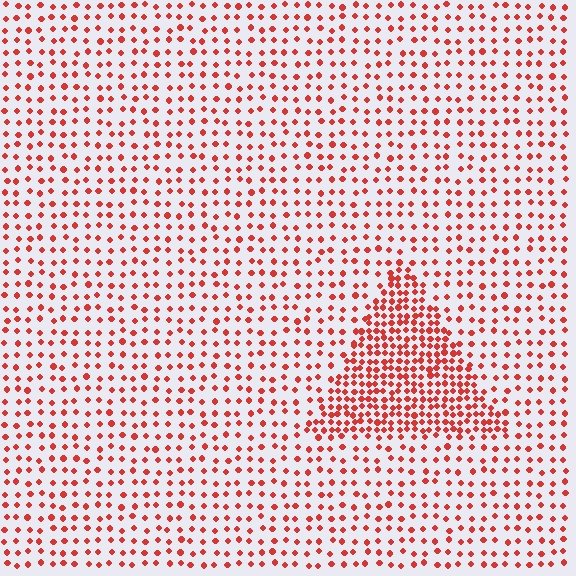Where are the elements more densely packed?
The elements are more densely packed inside the triangle boundary.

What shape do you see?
I see a triangle.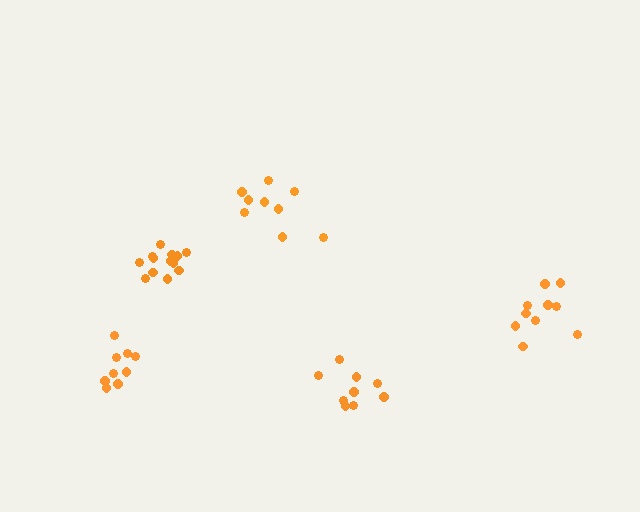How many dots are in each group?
Group 1: 9 dots, Group 2: 13 dots, Group 3: 10 dots, Group 4: 9 dots, Group 5: 9 dots (50 total).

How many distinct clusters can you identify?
There are 5 distinct clusters.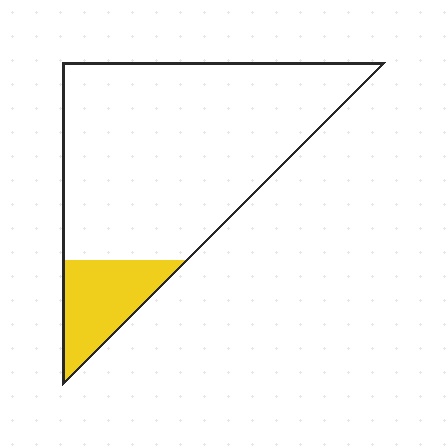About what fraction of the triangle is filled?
About one sixth (1/6).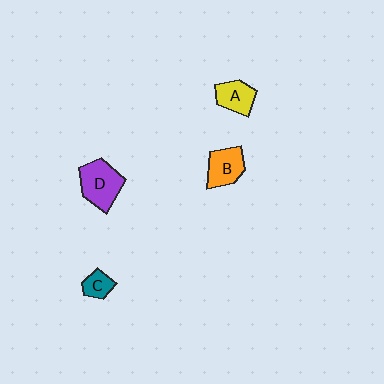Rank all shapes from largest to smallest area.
From largest to smallest: D (purple), B (orange), A (yellow), C (teal).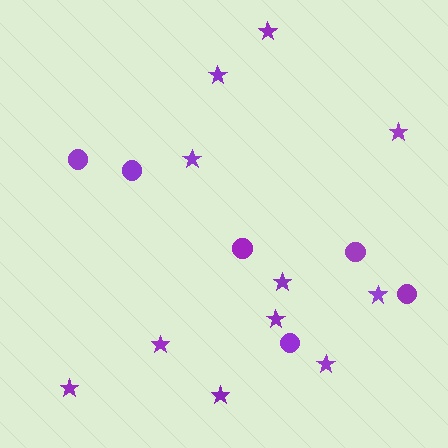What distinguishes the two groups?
There are 2 groups: one group of circles (6) and one group of stars (11).